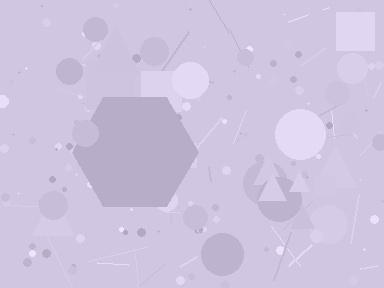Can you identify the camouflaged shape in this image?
The camouflaged shape is a hexagon.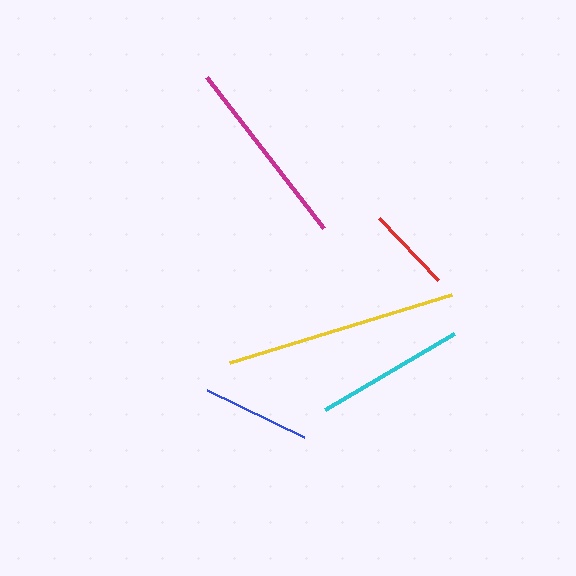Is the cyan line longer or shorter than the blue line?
The cyan line is longer than the blue line.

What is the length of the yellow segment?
The yellow segment is approximately 232 pixels long.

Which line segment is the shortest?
The red line is the shortest at approximately 86 pixels.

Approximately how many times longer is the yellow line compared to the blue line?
The yellow line is approximately 2.1 times the length of the blue line.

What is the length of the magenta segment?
The magenta segment is approximately 191 pixels long.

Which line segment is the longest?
The yellow line is the longest at approximately 232 pixels.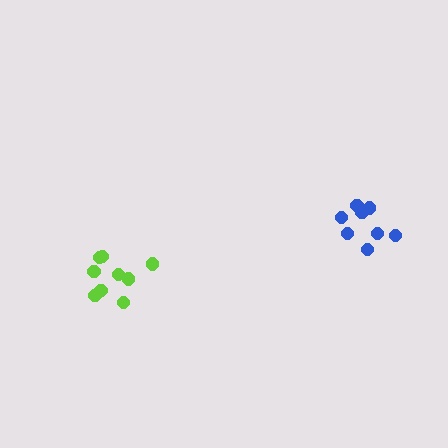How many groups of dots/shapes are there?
There are 2 groups.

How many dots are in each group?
Group 1: 8 dots, Group 2: 9 dots (17 total).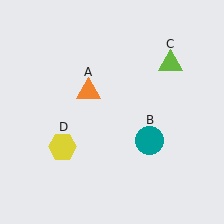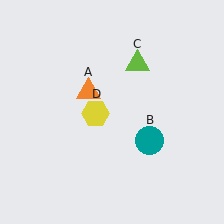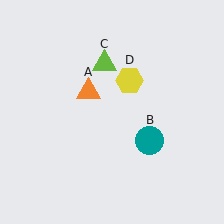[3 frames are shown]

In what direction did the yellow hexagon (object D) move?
The yellow hexagon (object D) moved up and to the right.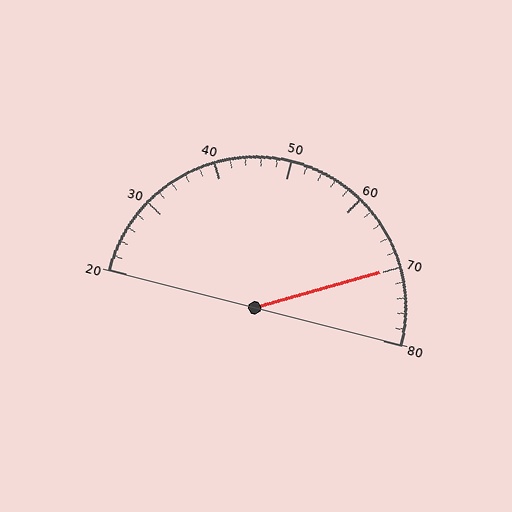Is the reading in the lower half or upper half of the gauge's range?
The reading is in the upper half of the range (20 to 80).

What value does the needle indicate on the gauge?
The needle indicates approximately 70.